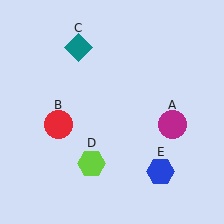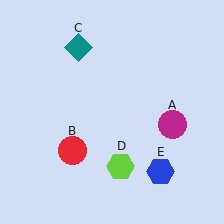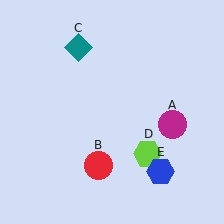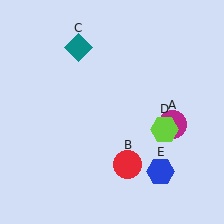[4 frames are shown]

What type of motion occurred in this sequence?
The red circle (object B), lime hexagon (object D) rotated counterclockwise around the center of the scene.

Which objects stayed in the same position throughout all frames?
Magenta circle (object A) and teal diamond (object C) and blue hexagon (object E) remained stationary.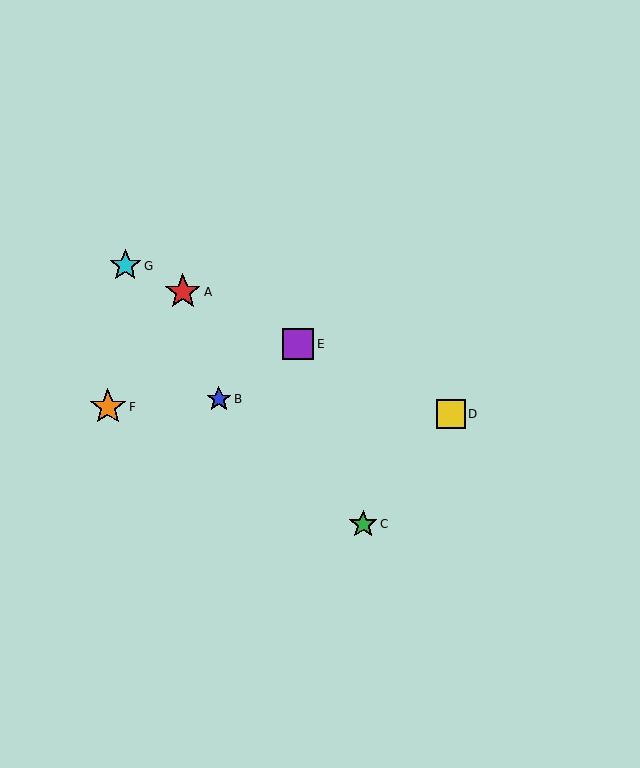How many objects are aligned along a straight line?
4 objects (A, D, E, G) are aligned along a straight line.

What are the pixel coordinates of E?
Object E is at (298, 344).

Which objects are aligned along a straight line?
Objects A, D, E, G are aligned along a straight line.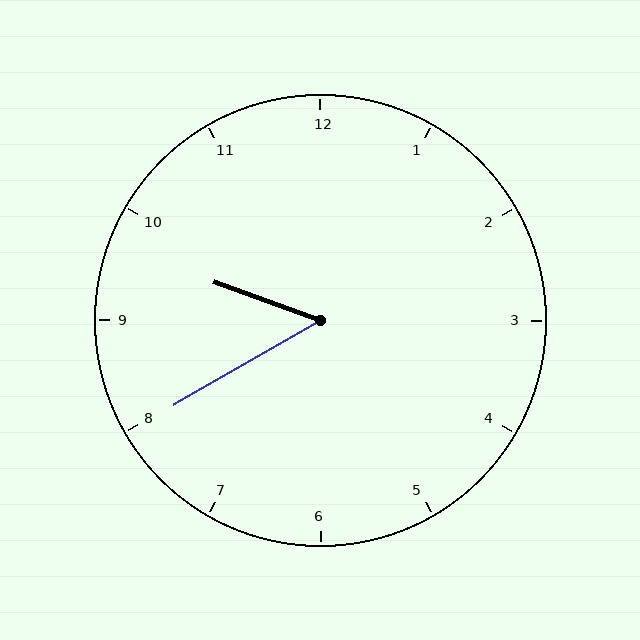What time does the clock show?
9:40.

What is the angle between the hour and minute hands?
Approximately 50 degrees.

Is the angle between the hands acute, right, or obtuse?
It is acute.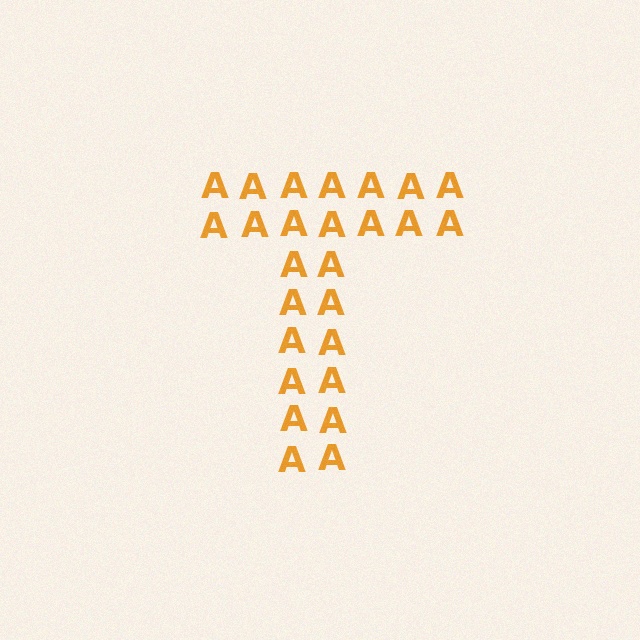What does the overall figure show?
The overall figure shows the letter T.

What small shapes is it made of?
It is made of small letter A's.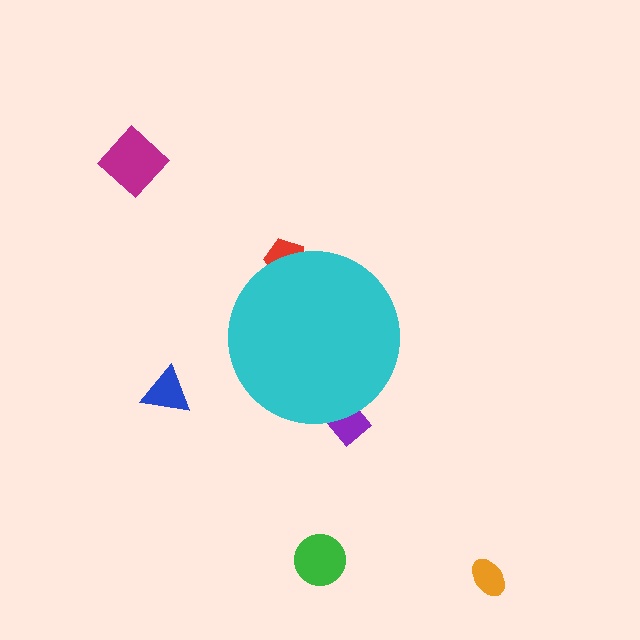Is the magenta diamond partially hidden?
No, the magenta diamond is fully visible.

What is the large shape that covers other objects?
A cyan circle.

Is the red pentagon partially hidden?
Yes, the red pentagon is partially hidden behind the cyan circle.